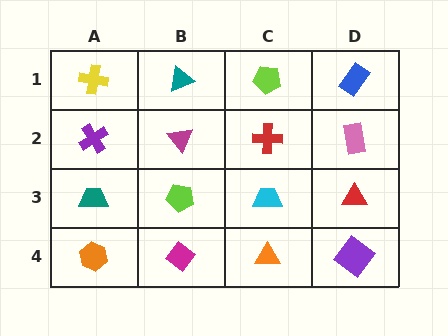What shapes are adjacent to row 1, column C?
A red cross (row 2, column C), a teal triangle (row 1, column B), a blue rectangle (row 1, column D).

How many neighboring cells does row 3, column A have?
3.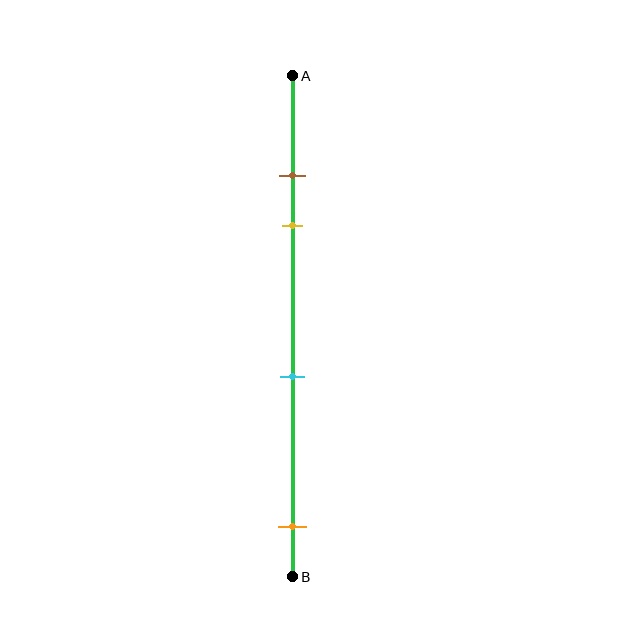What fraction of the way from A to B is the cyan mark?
The cyan mark is approximately 60% (0.6) of the way from A to B.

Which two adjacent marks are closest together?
The brown and yellow marks are the closest adjacent pair.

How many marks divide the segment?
There are 4 marks dividing the segment.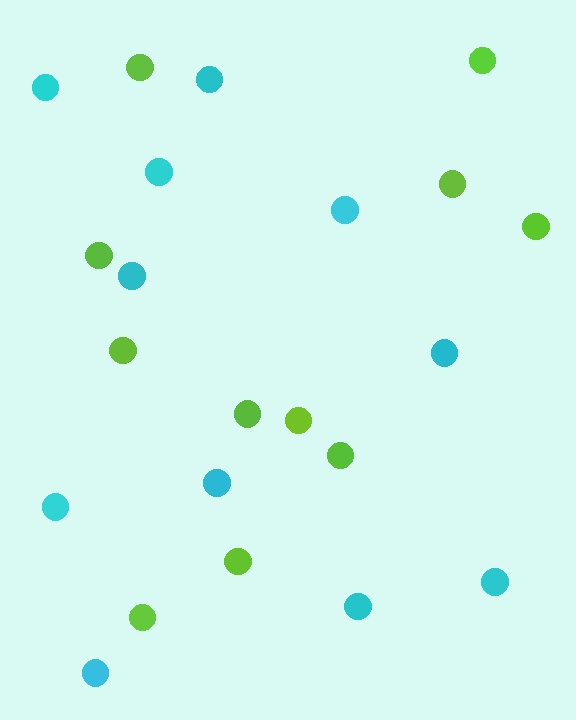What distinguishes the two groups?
There are 2 groups: one group of lime circles (11) and one group of cyan circles (11).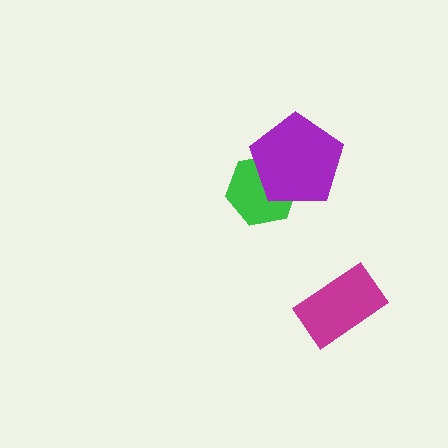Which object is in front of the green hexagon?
The purple pentagon is in front of the green hexagon.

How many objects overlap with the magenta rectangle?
0 objects overlap with the magenta rectangle.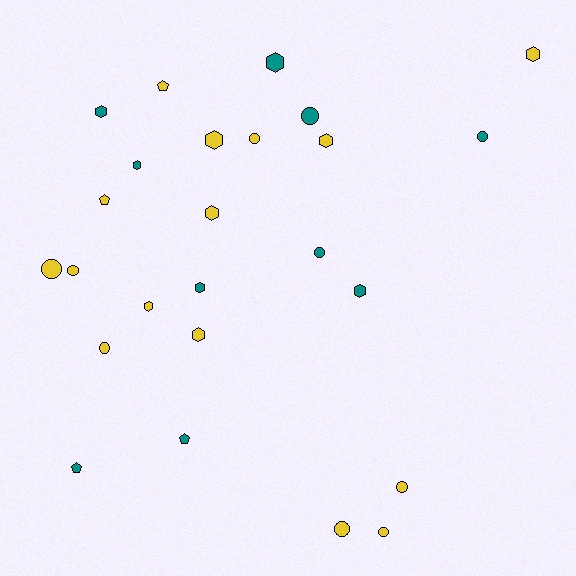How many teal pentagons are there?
There are 2 teal pentagons.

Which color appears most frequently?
Yellow, with 15 objects.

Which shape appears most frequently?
Hexagon, with 11 objects.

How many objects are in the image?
There are 25 objects.